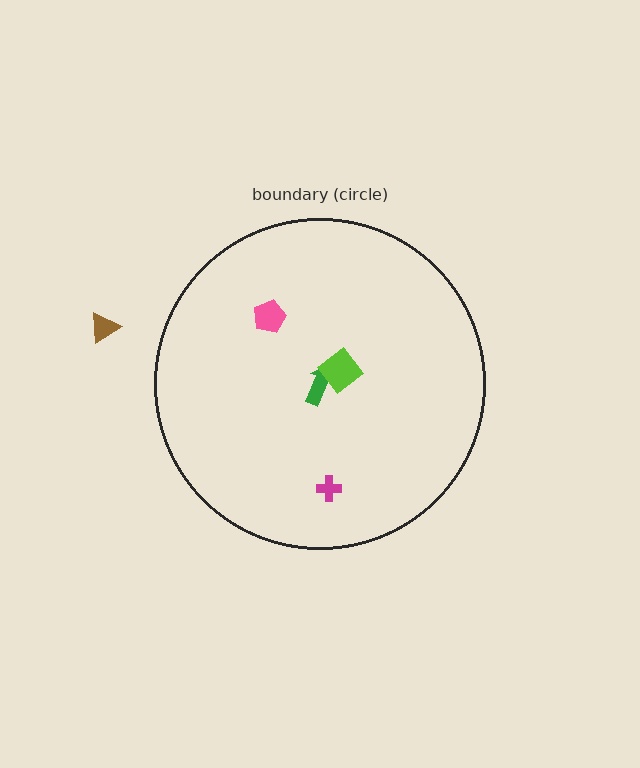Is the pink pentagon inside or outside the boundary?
Inside.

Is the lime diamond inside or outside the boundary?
Inside.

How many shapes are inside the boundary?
4 inside, 1 outside.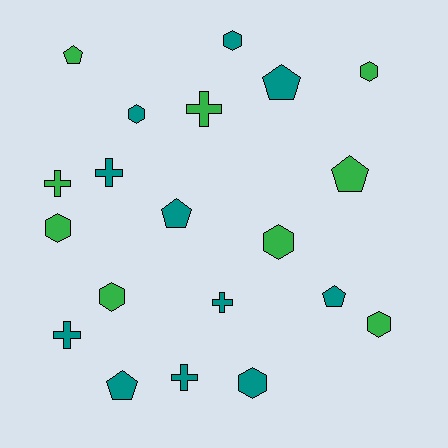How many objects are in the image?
There are 20 objects.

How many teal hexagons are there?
There are 3 teal hexagons.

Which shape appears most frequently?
Hexagon, with 8 objects.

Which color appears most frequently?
Teal, with 11 objects.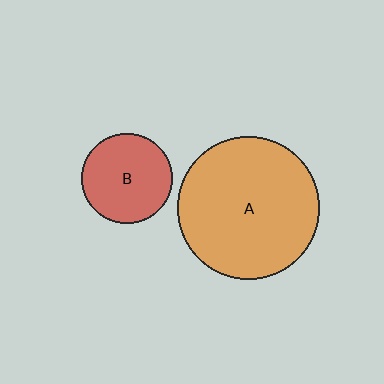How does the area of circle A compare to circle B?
Approximately 2.5 times.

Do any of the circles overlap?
No, none of the circles overlap.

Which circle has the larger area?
Circle A (orange).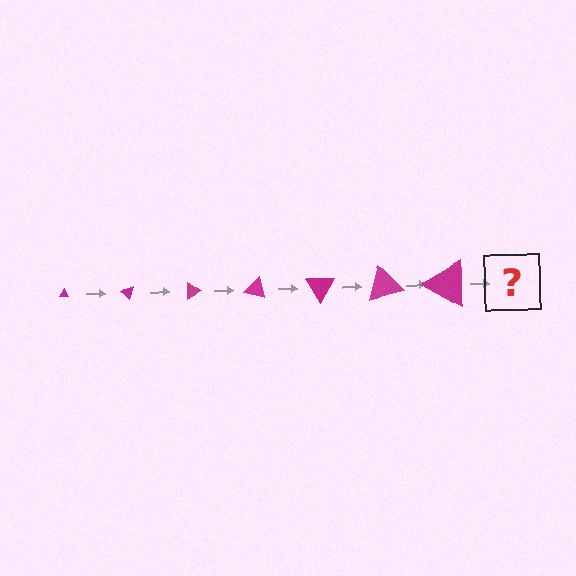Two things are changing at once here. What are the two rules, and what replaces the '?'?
The two rules are that the triangle grows larger each step and it rotates 45 degrees each step. The '?' should be a triangle, larger than the previous one and rotated 315 degrees from the start.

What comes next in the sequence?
The next element should be a triangle, larger than the previous one and rotated 315 degrees from the start.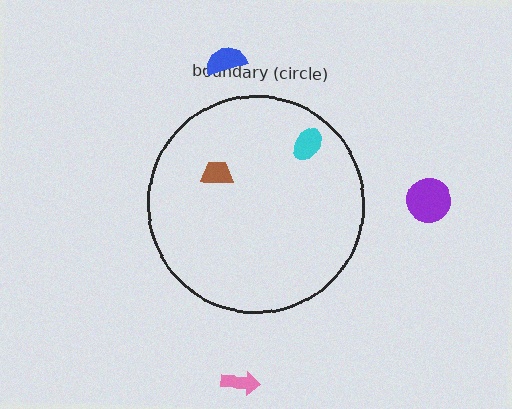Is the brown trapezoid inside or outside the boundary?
Inside.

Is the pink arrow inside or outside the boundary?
Outside.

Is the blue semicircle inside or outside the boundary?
Outside.